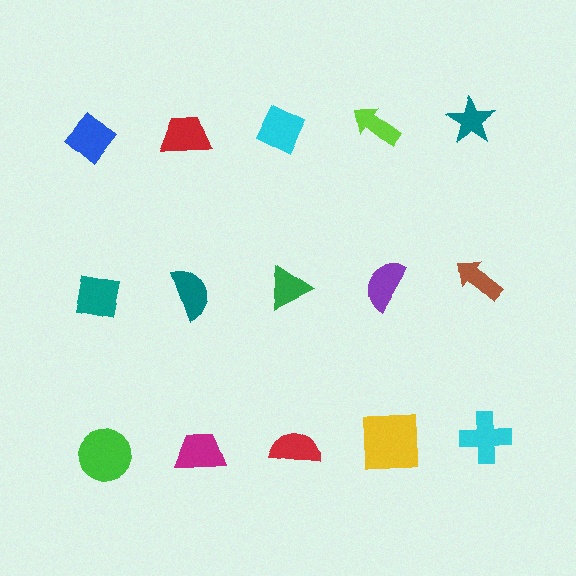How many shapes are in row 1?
5 shapes.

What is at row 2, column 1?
A teal square.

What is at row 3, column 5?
A cyan cross.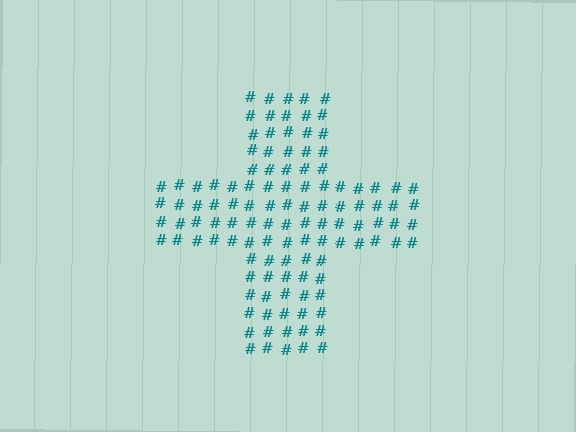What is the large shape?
The large shape is a cross.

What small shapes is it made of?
It is made of small hash symbols.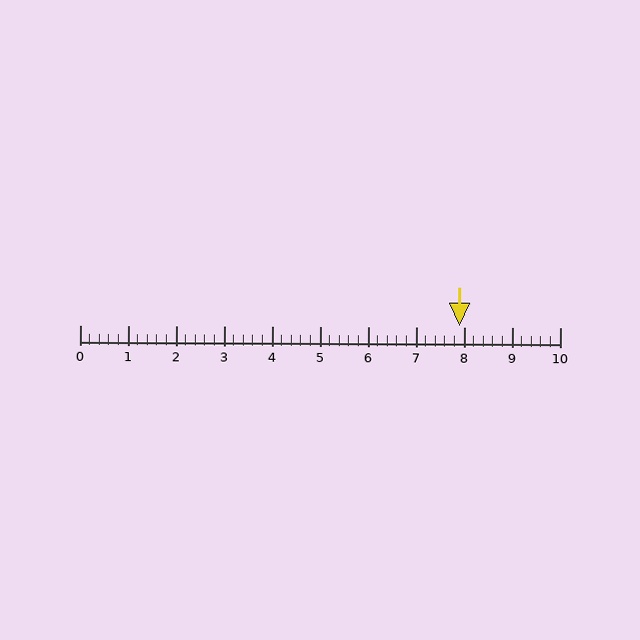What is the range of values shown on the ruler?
The ruler shows values from 0 to 10.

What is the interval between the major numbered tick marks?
The major tick marks are spaced 1 units apart.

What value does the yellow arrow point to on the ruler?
The yellow arrow points to approximately 7.9.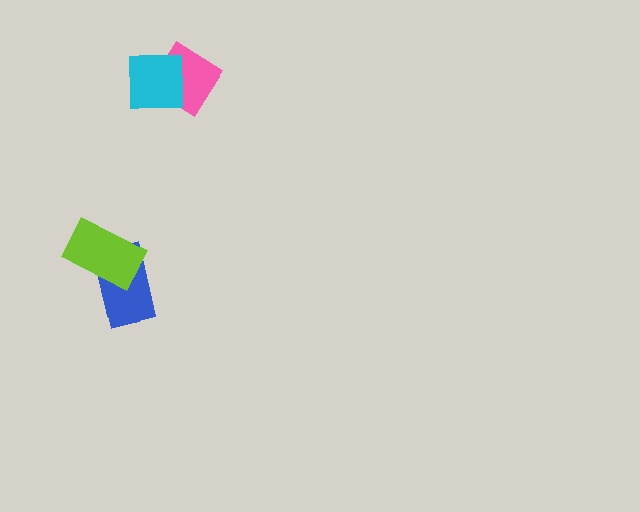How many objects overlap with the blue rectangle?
1 object overlaps with the blue rectangle.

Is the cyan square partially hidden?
No, no other shape covers it.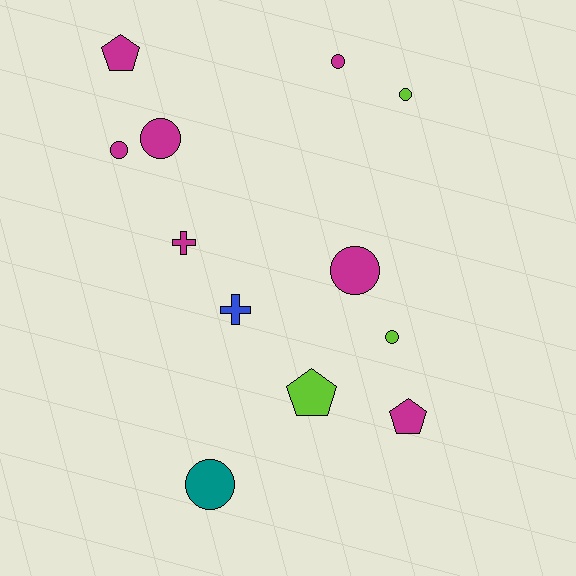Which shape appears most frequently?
Circle, with 7 objects.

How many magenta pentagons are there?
There are 2 magenta pentagons.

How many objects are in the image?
There are 12 objects.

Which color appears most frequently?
Magenta, with 7 objects.